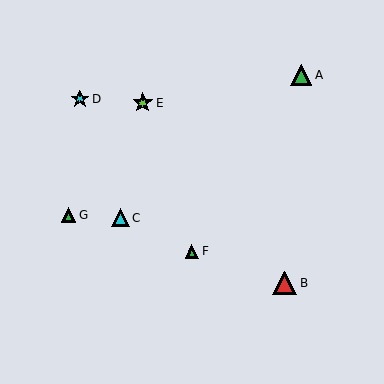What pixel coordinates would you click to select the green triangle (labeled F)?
Click at (192, 251) to select the green triangle F.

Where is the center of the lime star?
The center of the lime star is at (143, 103).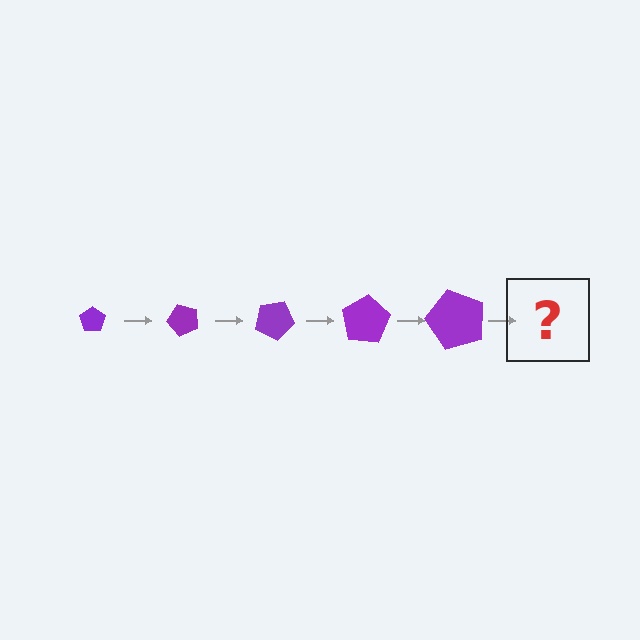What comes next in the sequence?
The next element should be a pentagon, larger than the previous one and rotated 250 degrees from the start.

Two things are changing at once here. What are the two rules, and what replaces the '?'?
The two rules are that the pentagon grows larger each step and it rotates 50 degrees each step. The '?' should be a pentagon, larger than the previous one and rotated 250 degrees from the start.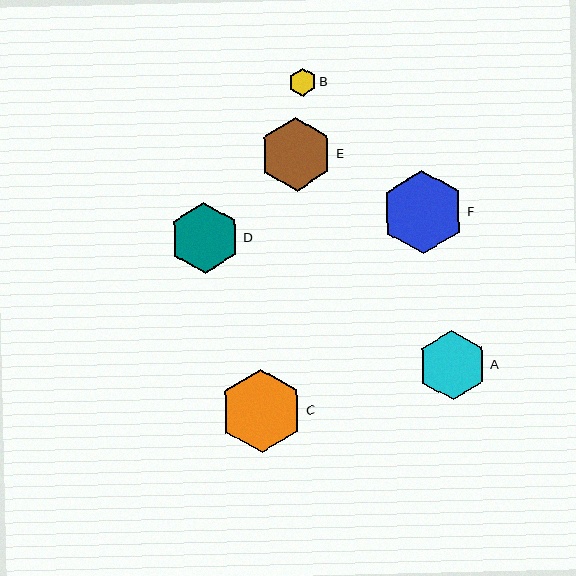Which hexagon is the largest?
Hexagon F is the largest with a size of approximately 83 pixels.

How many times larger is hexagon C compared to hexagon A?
Hexagon C is approximately 1.2 times the size of hexagon A.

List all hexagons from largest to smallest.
From largest to smallest: F, C, E, D, A, B.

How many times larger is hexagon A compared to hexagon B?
Hexagon A is approximately 2.5 times the size of hexagon B.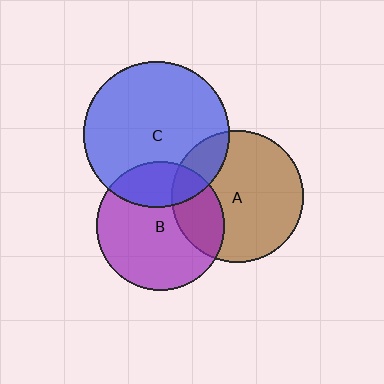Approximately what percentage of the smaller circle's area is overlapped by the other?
Approximately 25%.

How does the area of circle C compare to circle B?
Approximately 1.3 times.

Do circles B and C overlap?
Yes.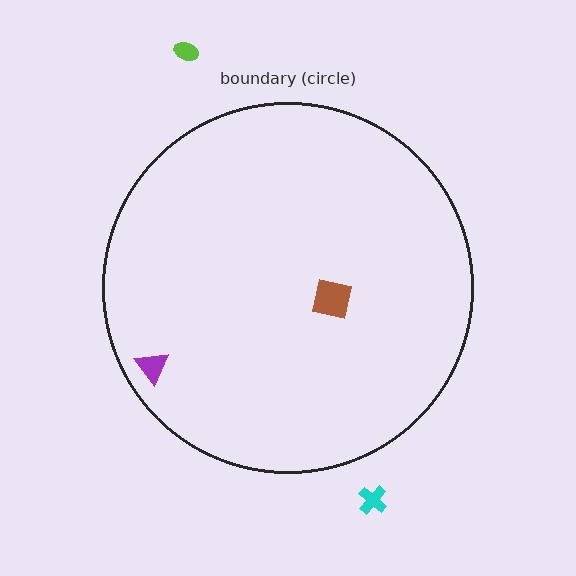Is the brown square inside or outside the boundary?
Inside.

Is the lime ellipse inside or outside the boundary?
Outside.